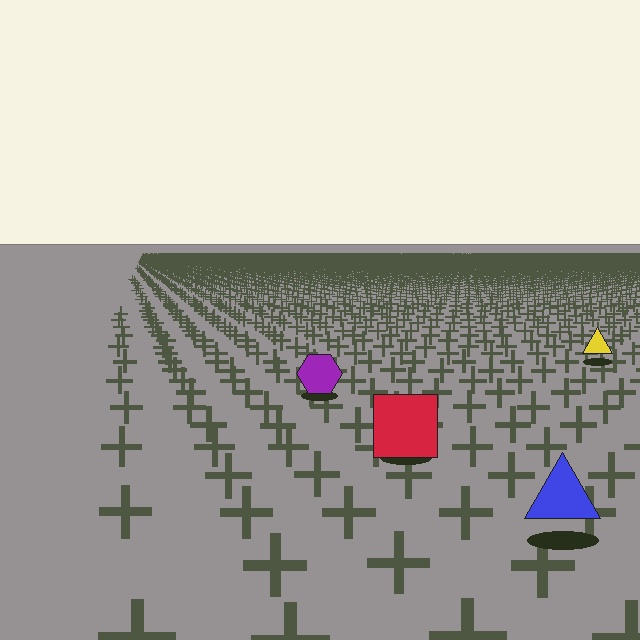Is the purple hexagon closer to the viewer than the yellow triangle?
Yes. The purple hexagon is closer — you can tell from the texture gradient: the ground texture is coarser near it.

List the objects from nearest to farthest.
From nearest to farthest: the blue triangle, the red square, the purple hexagon, the yellow triangle.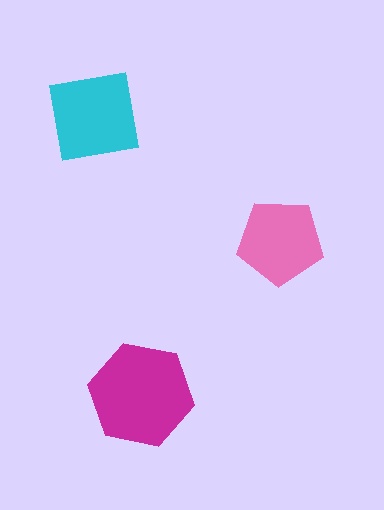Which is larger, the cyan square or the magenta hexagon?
The magenta hexagon.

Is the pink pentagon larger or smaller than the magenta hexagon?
Smaller.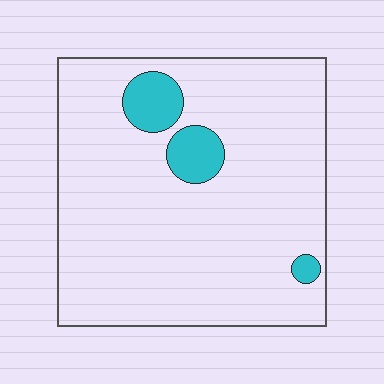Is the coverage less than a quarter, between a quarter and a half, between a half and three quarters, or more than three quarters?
Less than a quarter.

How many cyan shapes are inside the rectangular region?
3.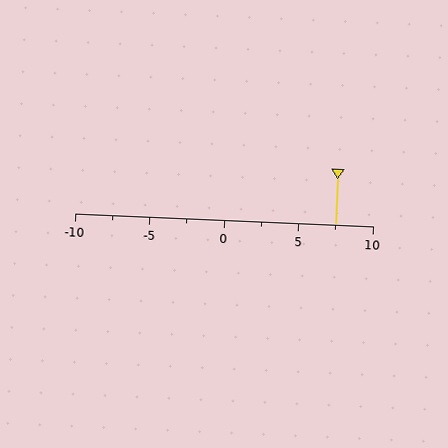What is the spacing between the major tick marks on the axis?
The major ticks are spaced 5 apart.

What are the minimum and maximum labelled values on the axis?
The axis runs from -10 to 10.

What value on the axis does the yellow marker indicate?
The marker indicates approximately 7.5.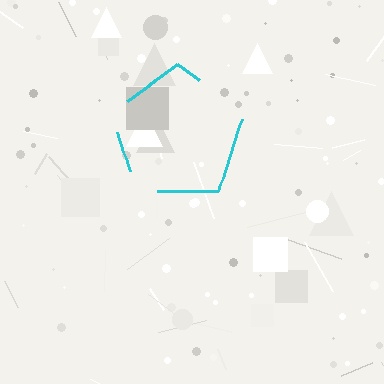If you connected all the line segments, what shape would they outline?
They would outline a pentagon.